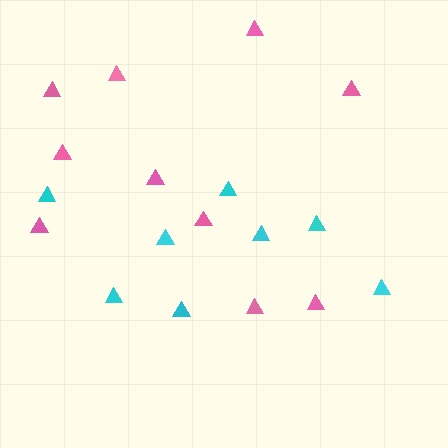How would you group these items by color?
There are 2 groups: one group of pink triangles (10) and one group of cyan triangles (8).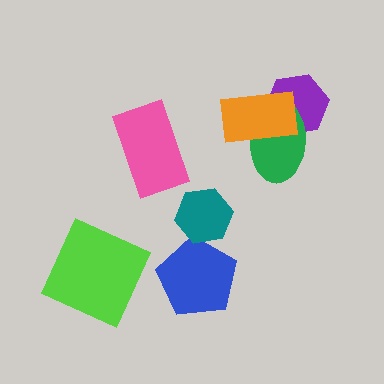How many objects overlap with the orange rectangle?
2 objects overlap with the orange rectangle.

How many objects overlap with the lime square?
0 objects overlap with the lime square.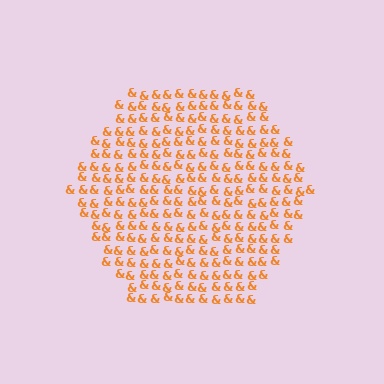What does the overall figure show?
The overall figure shows a hexagon.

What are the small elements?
The small elements are ampersands.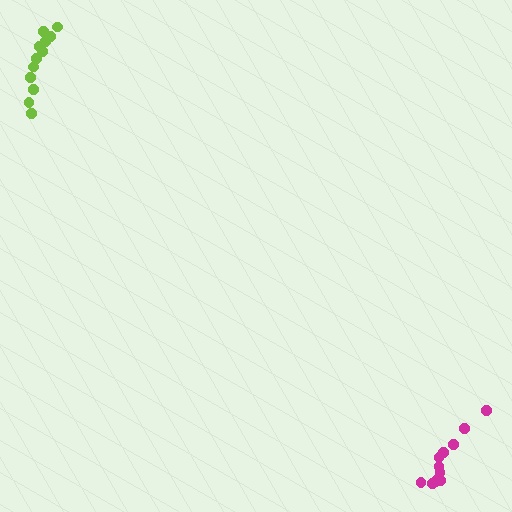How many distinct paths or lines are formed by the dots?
There are 2 distinct paths.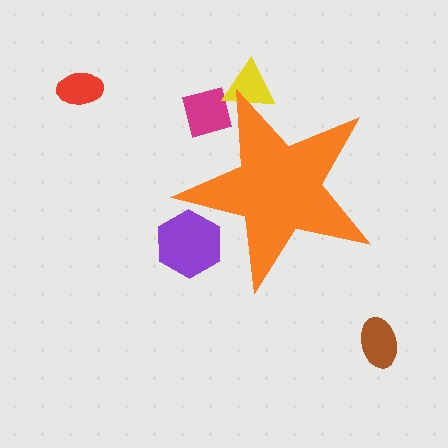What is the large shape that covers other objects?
An orange star.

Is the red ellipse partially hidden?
No, the red ellipse is fully visible.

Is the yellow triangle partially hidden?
Yes, the yellow triangle is partially hidden behind the orange star.